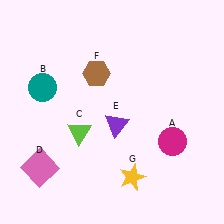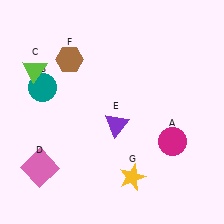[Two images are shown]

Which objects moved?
The objects that moved are: the lime triangle (C), the brown hexagon (F).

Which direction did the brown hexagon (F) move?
The brown hexagon (F) moved left.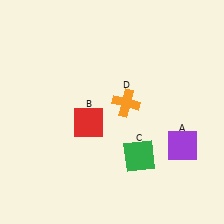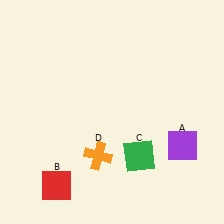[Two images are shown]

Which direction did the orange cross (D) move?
The orange cross (D) moved down.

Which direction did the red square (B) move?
The red square (B) moved down.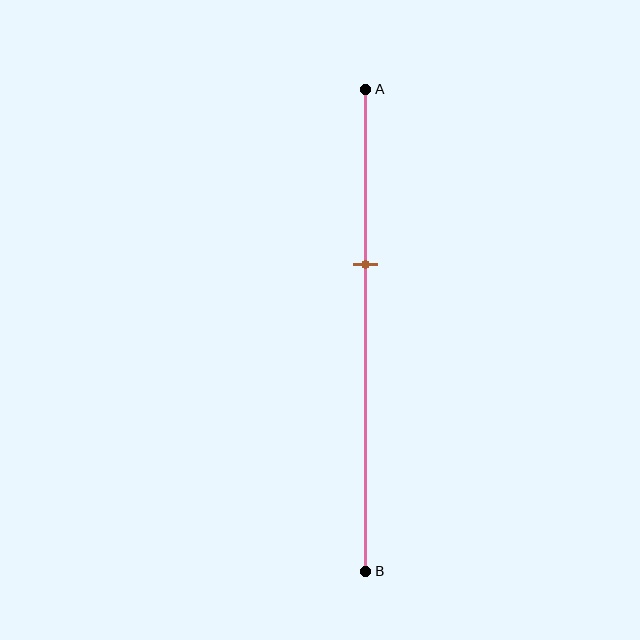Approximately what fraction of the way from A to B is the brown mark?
The brown mark is approximately 35% of the way from A to B.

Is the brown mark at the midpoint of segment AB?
No, the mark is at about 35% from A, not at the 50% midpoint.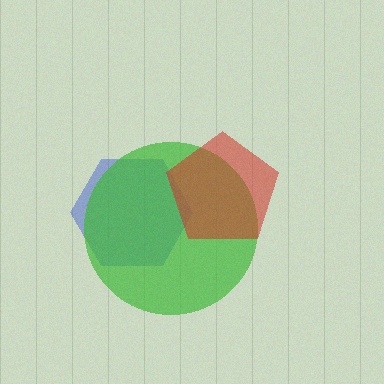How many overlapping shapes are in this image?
There are 3 overlapping shapes in the image.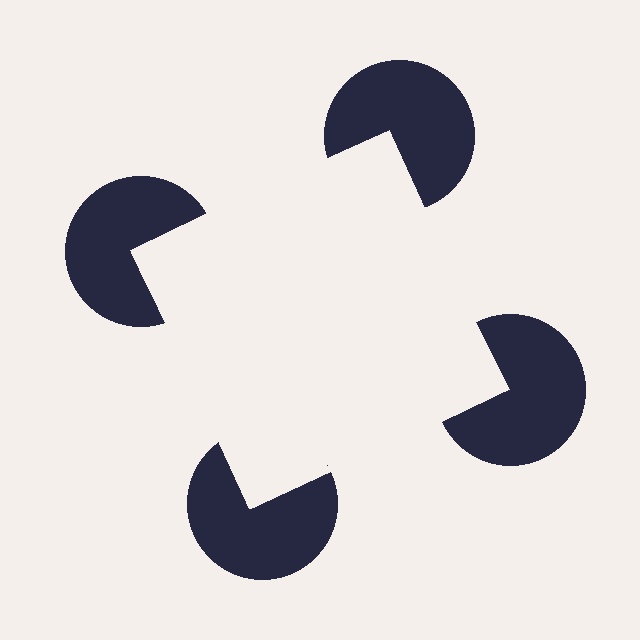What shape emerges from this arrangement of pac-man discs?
An illusory square — its edges are inferred from the aligned wedge cuts in the pac-man discs, not physically drawn.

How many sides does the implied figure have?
4 sides.